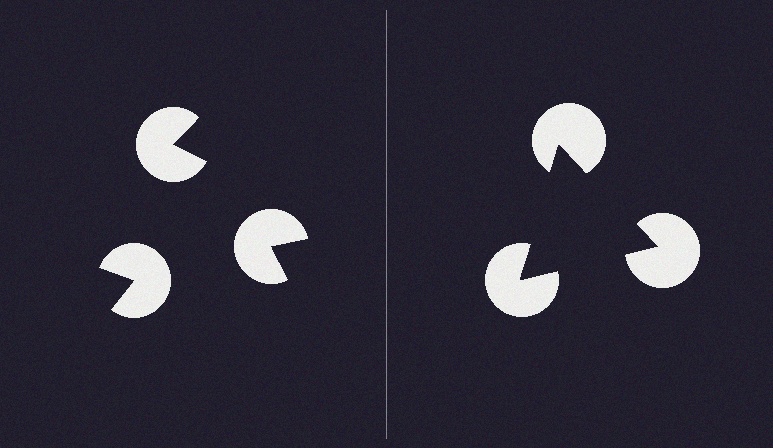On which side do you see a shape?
An illusory triangle appears on the right side. On the left side the wedge cuts are rotated, so no coherent shape forms.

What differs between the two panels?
The pac-man discs are positioned identically on both sides; only the wedge orientations differ. On the right they align to a triangle; on the left they are misaligned.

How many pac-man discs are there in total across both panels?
6 — 3 on each side.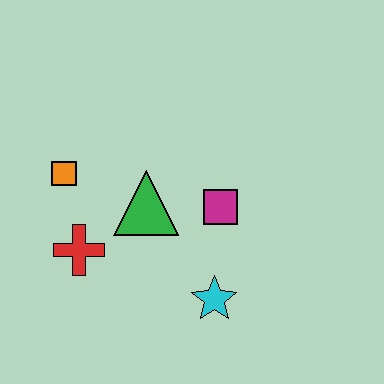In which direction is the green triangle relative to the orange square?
The green triangle is to the right of the orange square.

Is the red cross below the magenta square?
Yes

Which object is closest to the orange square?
The red cross is closest to the orange square.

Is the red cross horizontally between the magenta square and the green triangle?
No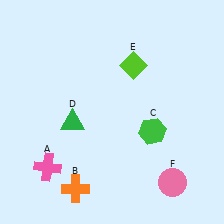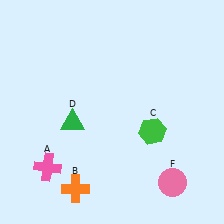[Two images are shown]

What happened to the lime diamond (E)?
The lime diamond (E) was removed in Image 2. It was in the top-right area of Image 1.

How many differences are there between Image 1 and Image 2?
There is 1 difference between the two images.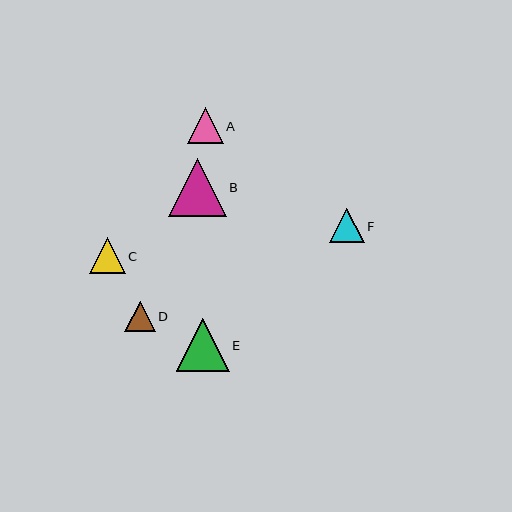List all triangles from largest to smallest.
From largest to smallest: B, E, C, A, F, D.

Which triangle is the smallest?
Triangle D is the smallest with a size of approximately 31 pixels.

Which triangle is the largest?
Triangle B is the largest with a size of approximately 58 pixels.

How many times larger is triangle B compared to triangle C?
Triangle B is approximately 1.6 times the size of triangle C.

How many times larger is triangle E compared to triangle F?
Triangle E is approximately 1.5 times the size of triangle F.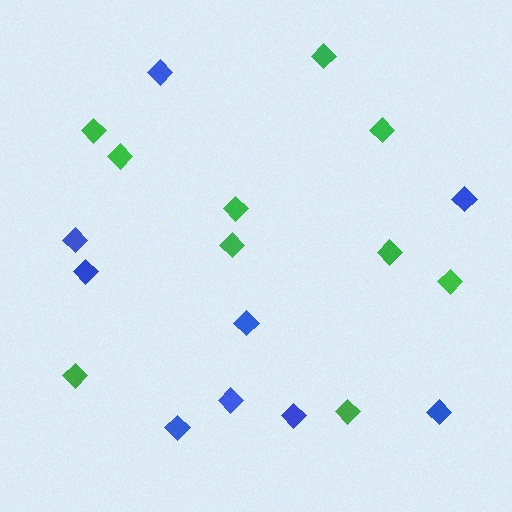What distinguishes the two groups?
There are 2 groups: one group of green diamonds (10) and one group of blue diamonds (9).